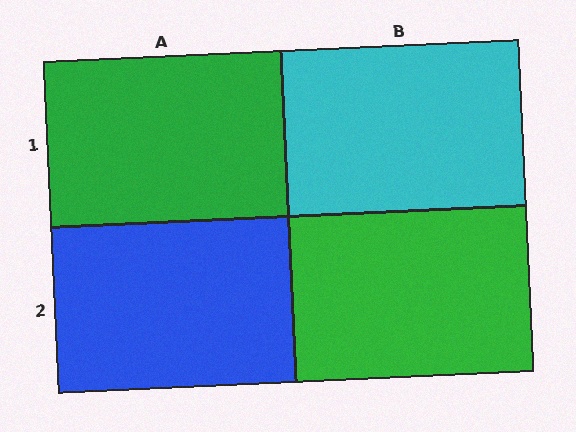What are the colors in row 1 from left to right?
Green, cyan.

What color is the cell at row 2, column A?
Blue.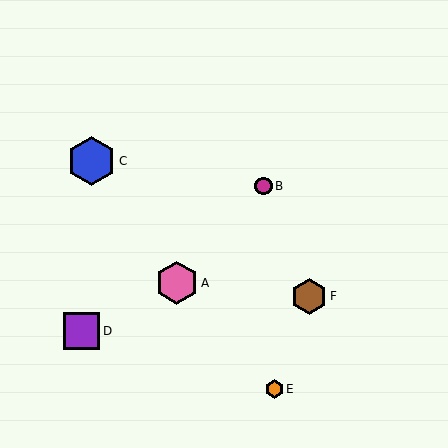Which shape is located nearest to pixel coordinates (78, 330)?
The purple square (labeled D) at (81, 331) is nearest to that location.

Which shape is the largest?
The blue hexagon (labeled C) is the largest.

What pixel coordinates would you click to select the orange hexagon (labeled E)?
Click at (274, 389) to select the orange hexagon E.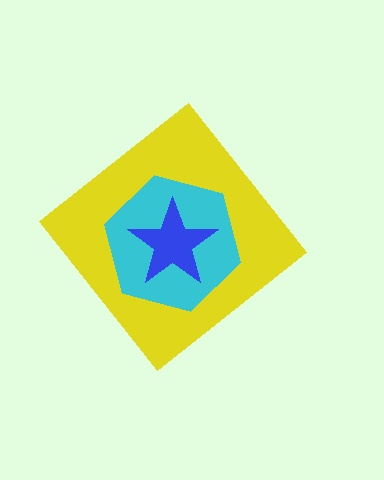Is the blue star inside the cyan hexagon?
Yes.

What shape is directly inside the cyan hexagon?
The blue star.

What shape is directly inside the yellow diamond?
The cyan hexagon.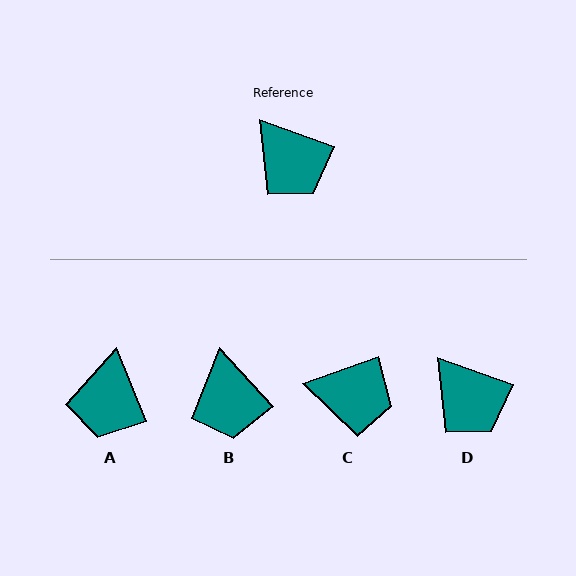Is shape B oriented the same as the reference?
No, it is off by about 27 degrees.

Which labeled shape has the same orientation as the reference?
D.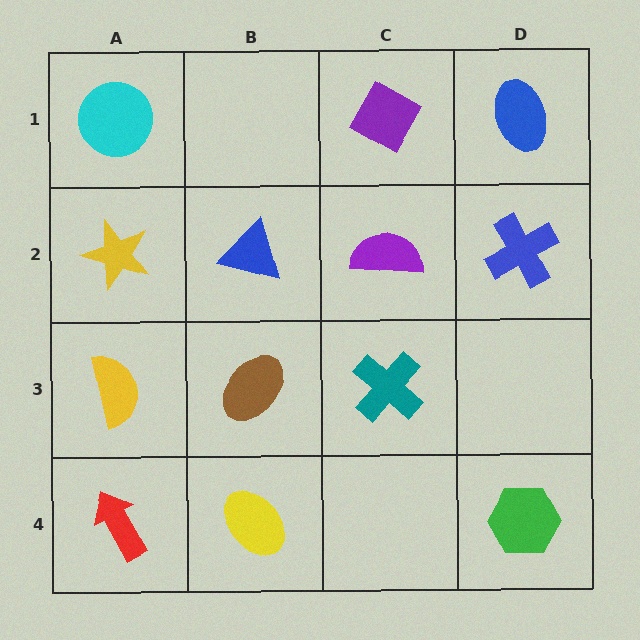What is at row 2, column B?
A blue triangle.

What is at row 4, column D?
A green hexagon.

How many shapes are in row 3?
3 shapes.